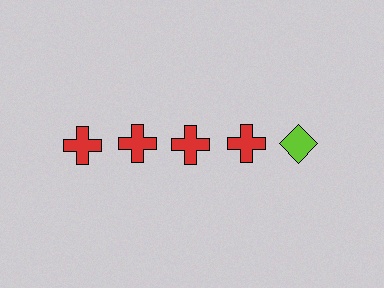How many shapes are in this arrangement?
There are 5 shapes arranged in a grid pattern.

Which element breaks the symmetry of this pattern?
The lime diamond in the top row, rightmost column breaks the symmetry. All other shapes are red crosses.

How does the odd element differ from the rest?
It differs in both color (lime instead of red) and shape (diamond instead of cross).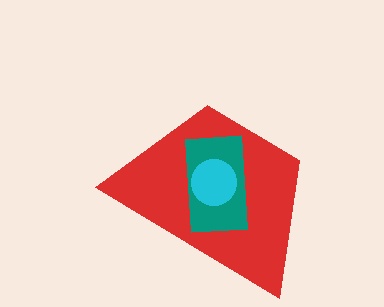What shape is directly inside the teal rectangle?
The cyan circle.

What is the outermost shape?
The red trapezoid.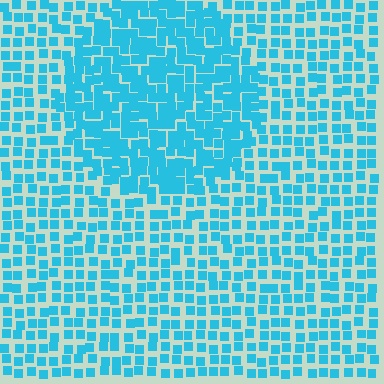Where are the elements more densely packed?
The elements are more densely packed inside the circle boundary.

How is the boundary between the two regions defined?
The boundary is defined by a change in element density (approximately 1.7x ratio). All elements are the same color, size, and shape.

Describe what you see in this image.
The image contains small cyan elements arranged at two different densities. A circle-shaped region is visible where the elements are more densely packed than the surrounding area.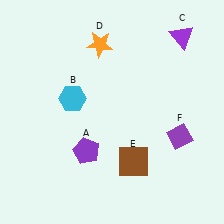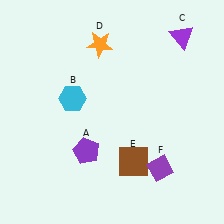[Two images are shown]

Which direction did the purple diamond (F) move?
The purple diamond (F) moved down.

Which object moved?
The purple diamond (F) moved down.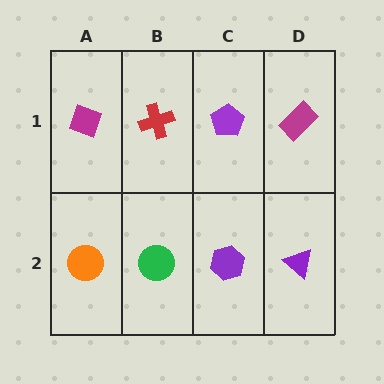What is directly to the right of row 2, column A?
A green circle.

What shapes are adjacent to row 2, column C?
A purple pentagon (row 1, column C), a green circle (row 2, column B), a purple triangle (row 2, column D).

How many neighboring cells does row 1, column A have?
2.